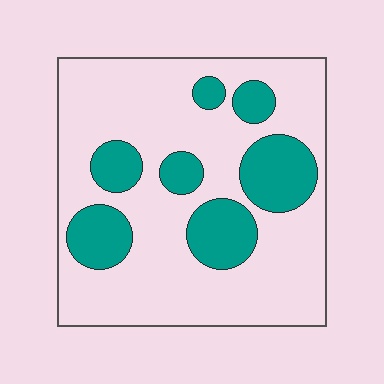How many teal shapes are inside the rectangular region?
7.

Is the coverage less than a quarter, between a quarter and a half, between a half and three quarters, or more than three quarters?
Between a quarter and a half.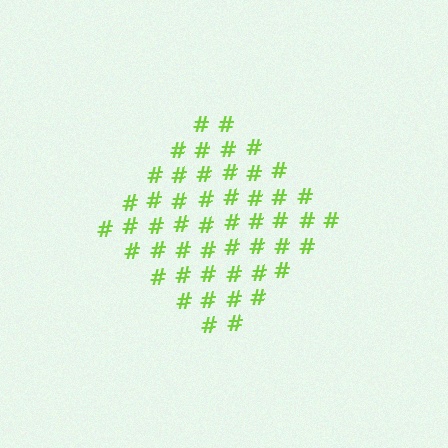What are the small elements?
The small elements are hash symbols.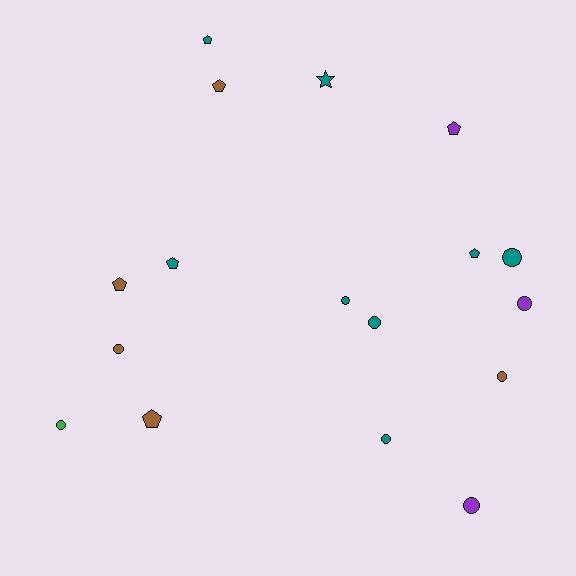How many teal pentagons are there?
There are 3 teal pentagons.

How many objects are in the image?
There are 17 objects.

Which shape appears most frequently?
Circle, with 9 objects.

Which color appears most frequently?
Teal, with 8 objects.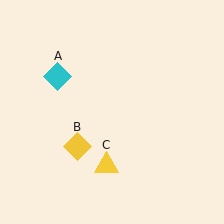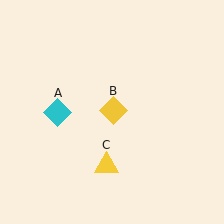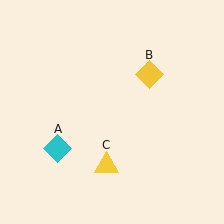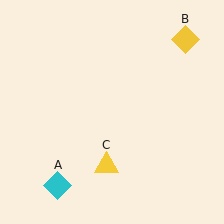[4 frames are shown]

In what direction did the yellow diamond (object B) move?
The yellow diamond (object B) moved up and to the right.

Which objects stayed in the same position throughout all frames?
Yellow triangle (object C) remained stationary.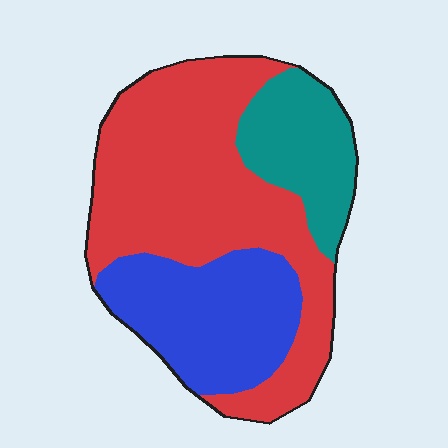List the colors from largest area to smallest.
From largest to smallest: red, blue, teal.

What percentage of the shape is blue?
Blue covers roughly 30% of the shape.